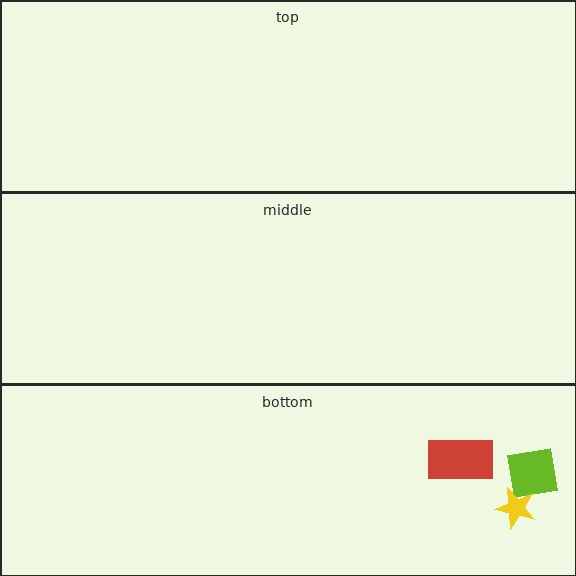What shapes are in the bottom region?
The lime square, the red rectangle, the yellow star.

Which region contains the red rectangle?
The bottom region.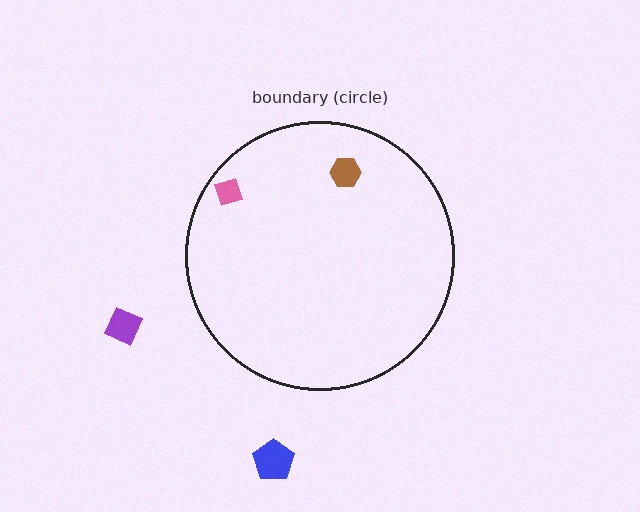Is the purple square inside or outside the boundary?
Outside.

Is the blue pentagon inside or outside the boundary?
Outside.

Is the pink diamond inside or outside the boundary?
Inside.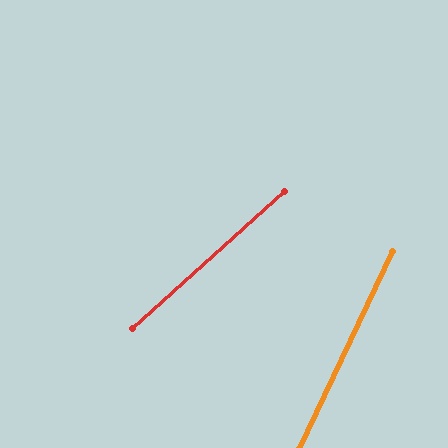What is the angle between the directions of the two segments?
Approximately 23 degrees.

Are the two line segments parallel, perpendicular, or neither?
Neither parallel nor perpendicular — they differ by about 23°.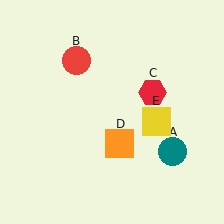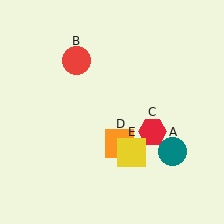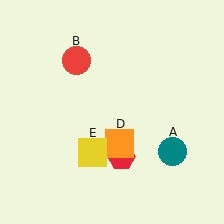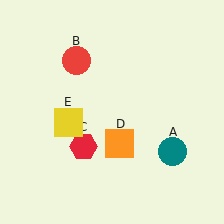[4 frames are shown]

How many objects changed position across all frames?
2 objects changed position: red hexagon (object C), yellow square (object E).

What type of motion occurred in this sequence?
The red hexagon (object C), yellow square (object E) rotated clockwise around the center of the scene.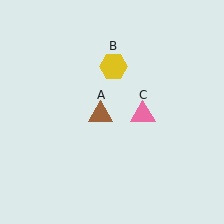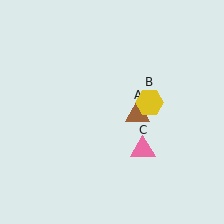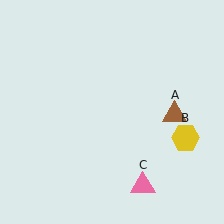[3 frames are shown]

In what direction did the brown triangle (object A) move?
The brown triangle (object A) moved right.